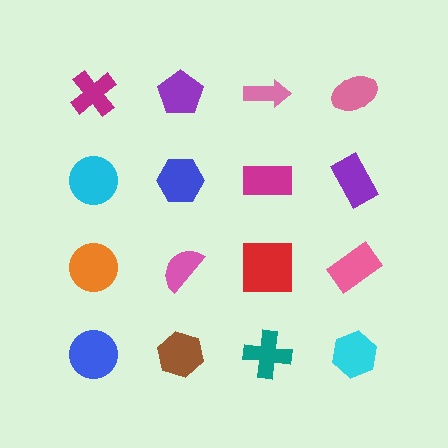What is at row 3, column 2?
A pink semicircle.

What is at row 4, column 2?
A brown hexagon.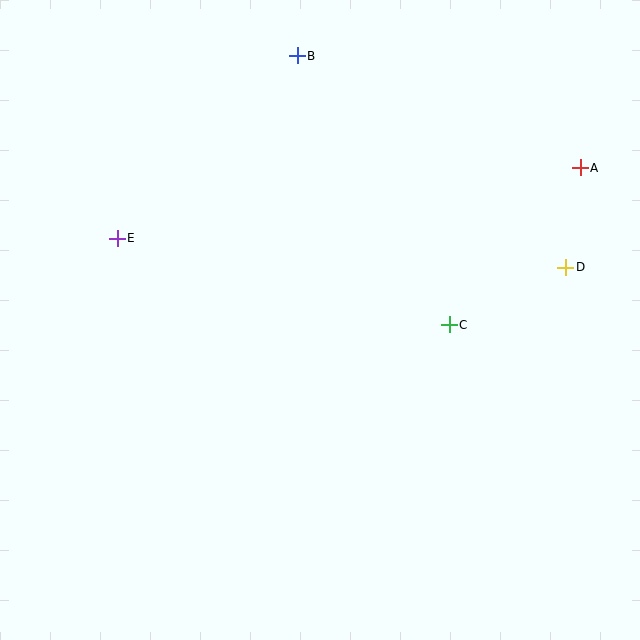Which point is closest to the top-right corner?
Point A is closest to the top-right corner.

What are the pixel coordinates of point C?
Point C is at (449, 325).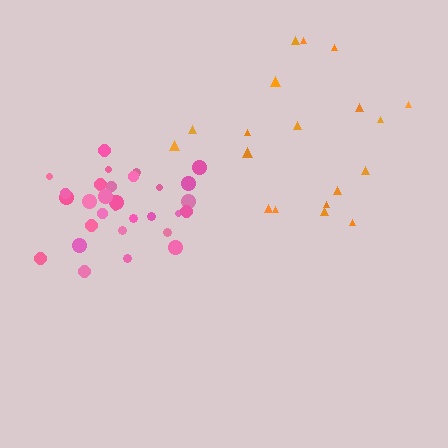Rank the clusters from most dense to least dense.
pink, orange.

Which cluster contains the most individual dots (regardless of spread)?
Pink (31).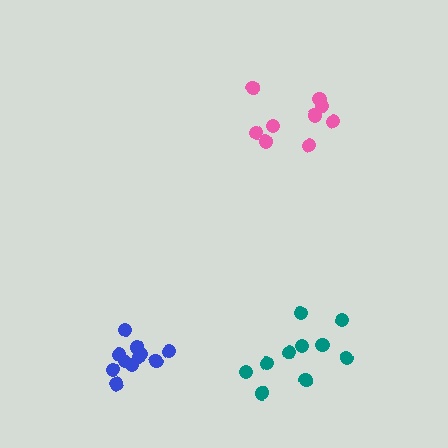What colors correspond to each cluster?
The clusters are colored: pink, teal, blue.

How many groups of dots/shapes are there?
There are 3 groups.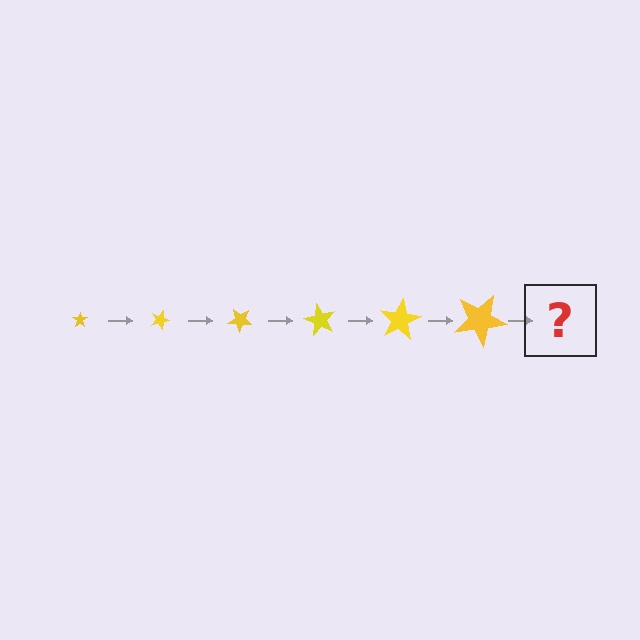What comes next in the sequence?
The next element should be a star, larger than the previous one and rotated 120 degrees from the start.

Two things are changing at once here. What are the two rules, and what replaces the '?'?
The two rules are that the star grows larger each step and it rotates 20 degrees each step. The '?' should be a star, larger than the previous one and rotated 120 degrees from the start.